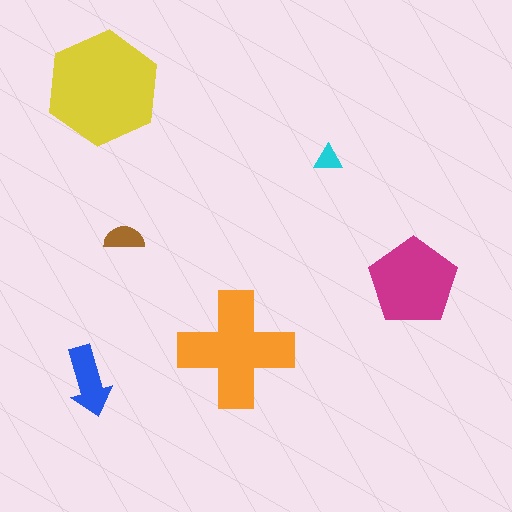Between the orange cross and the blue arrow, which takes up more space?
The orange cross.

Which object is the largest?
The yellow hexagon.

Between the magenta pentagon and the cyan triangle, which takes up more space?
The magenta pentagon.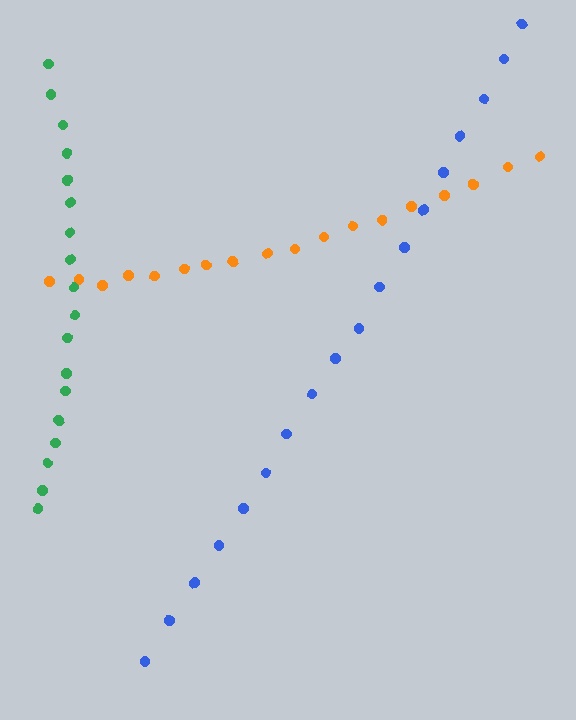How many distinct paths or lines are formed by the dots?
There are 3 distinct paths.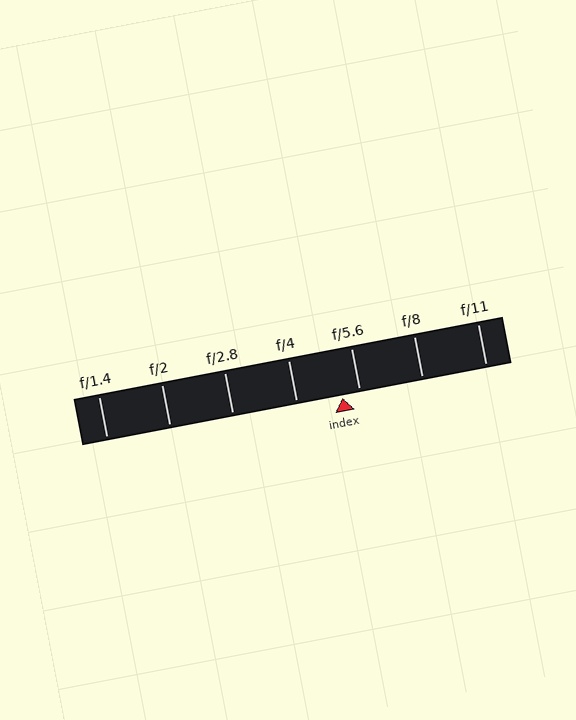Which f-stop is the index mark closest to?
The index mark is closest to f/5.6.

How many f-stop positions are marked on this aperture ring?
There are 7 f-stop positions marked.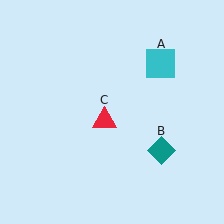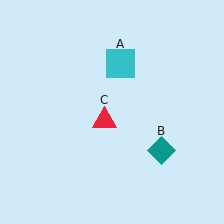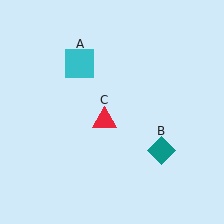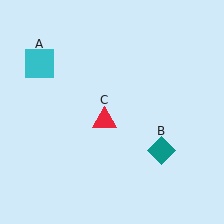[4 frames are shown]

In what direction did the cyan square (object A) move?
The cyan square (object A) moved left.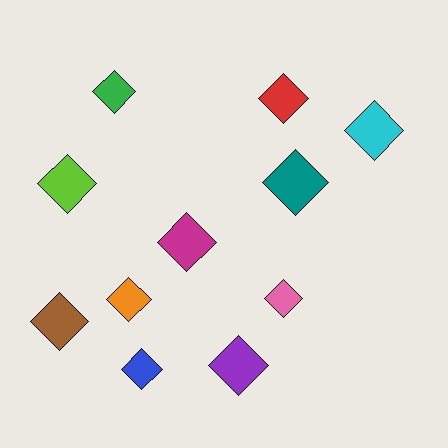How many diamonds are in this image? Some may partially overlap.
There are 11 diamonds.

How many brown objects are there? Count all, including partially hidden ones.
There is 1 brown object.